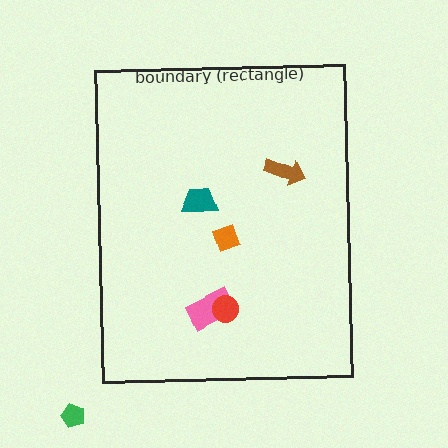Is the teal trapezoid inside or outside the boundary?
Inside.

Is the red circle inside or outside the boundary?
Inside.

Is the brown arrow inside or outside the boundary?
Inside.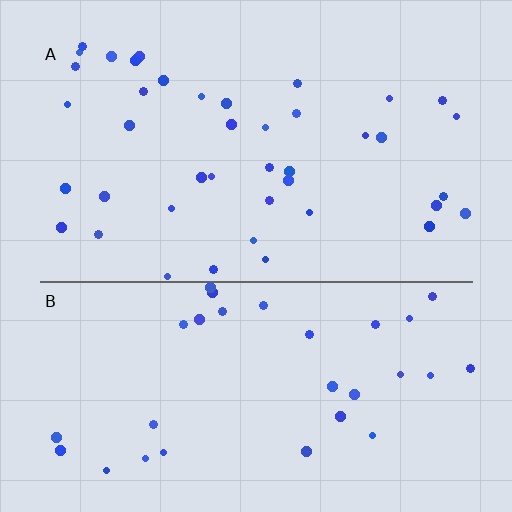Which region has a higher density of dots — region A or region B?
A (the top).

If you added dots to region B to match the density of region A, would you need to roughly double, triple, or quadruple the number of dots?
Approximately double.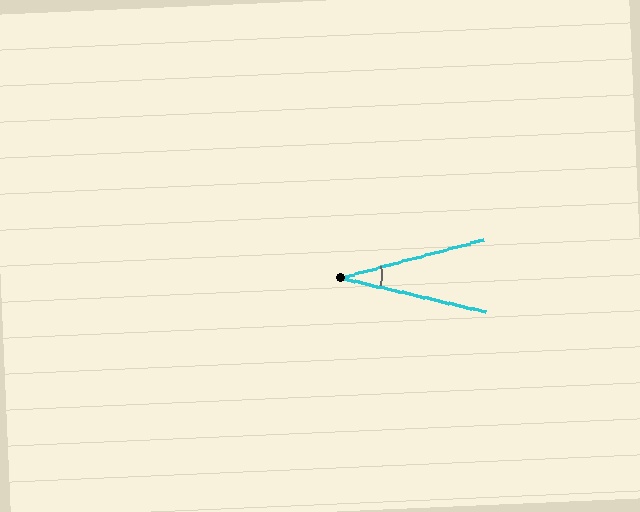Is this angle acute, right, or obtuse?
It is acute.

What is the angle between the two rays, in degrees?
Approximately 28 degrees.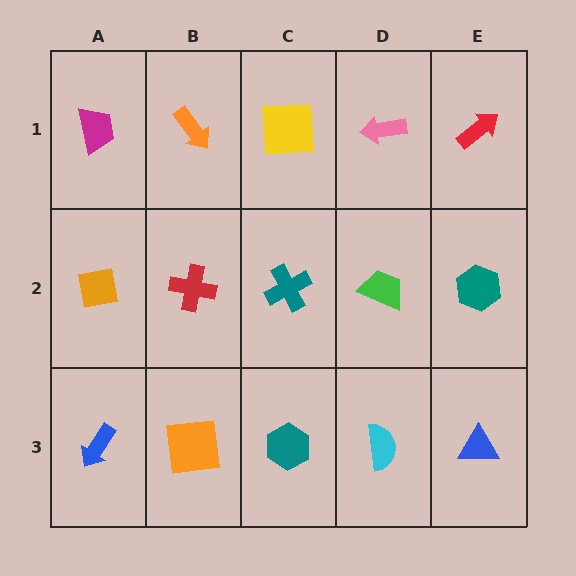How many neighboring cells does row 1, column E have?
2.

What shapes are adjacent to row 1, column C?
A teal cross (row 2, column C), an orange arrow (row 1, column B), a pink arrow (row 1, column D).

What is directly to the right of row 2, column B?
A teal cross.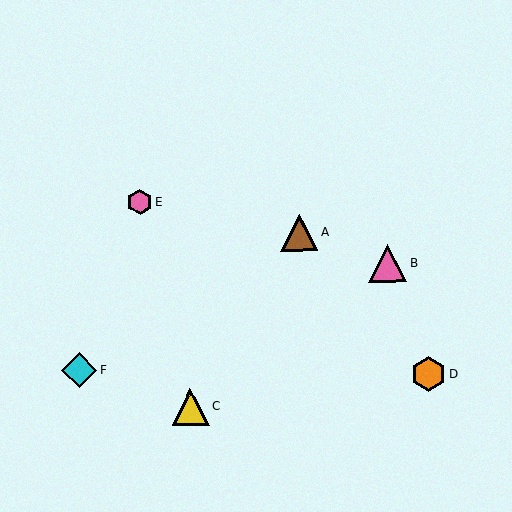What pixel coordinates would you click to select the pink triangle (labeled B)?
Click at (388, 263) to select the pink triangle B.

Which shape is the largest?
The pink triangle (labeled B) is the largest.